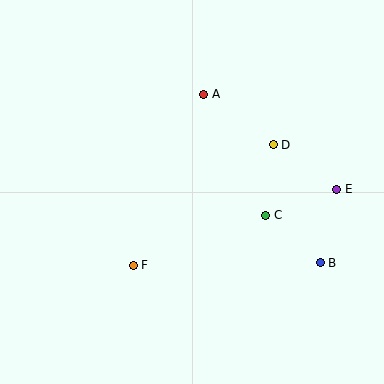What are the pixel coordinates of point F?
Point F is at (133, 265).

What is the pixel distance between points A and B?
The distance between A and B is 205 pixels.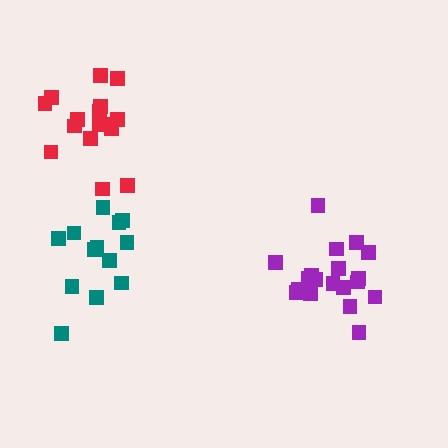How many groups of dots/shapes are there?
There are 3 groups.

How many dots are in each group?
Group 1: 19 dots, Group 2: 16 dots, Group 3: 13 dots (48 total).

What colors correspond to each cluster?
The clusters are colored: purple, red, teal.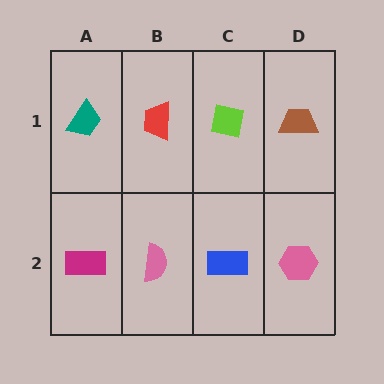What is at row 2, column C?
A blue rectangle.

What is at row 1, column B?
A red trapezoid.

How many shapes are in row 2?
4 shapes.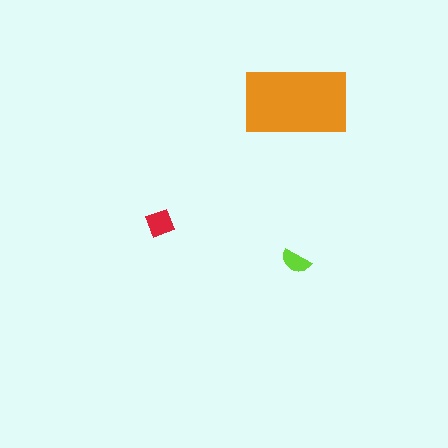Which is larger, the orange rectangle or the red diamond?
The orange rectangle.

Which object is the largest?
The orange rectangle.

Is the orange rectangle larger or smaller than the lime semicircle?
Larger.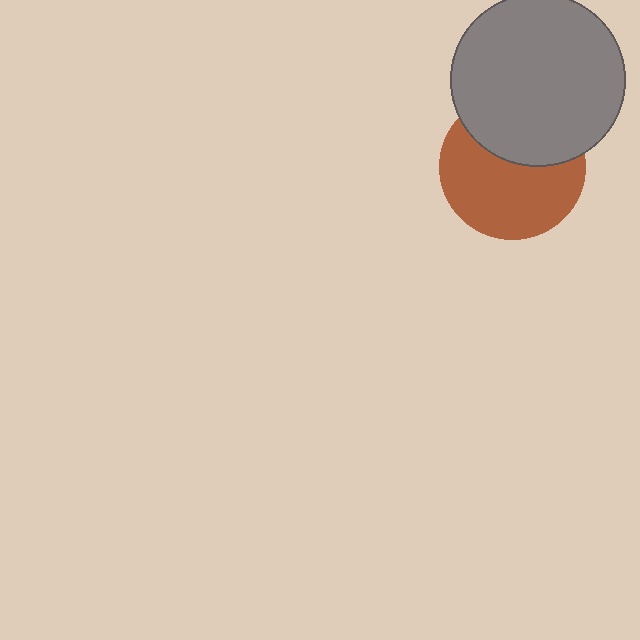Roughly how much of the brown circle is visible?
About half of it is visible (roughly 62%).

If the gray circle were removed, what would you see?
You would see the complete brown circle.